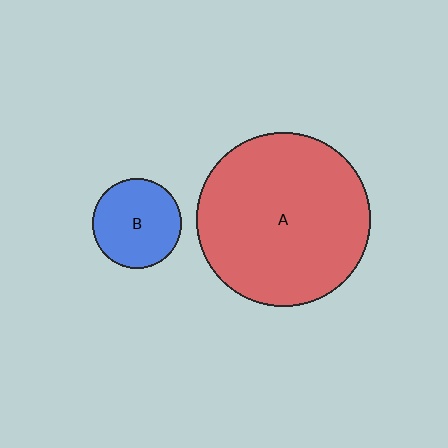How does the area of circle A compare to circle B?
Approximately 3.8 times.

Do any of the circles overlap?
No, none of the circles overlap.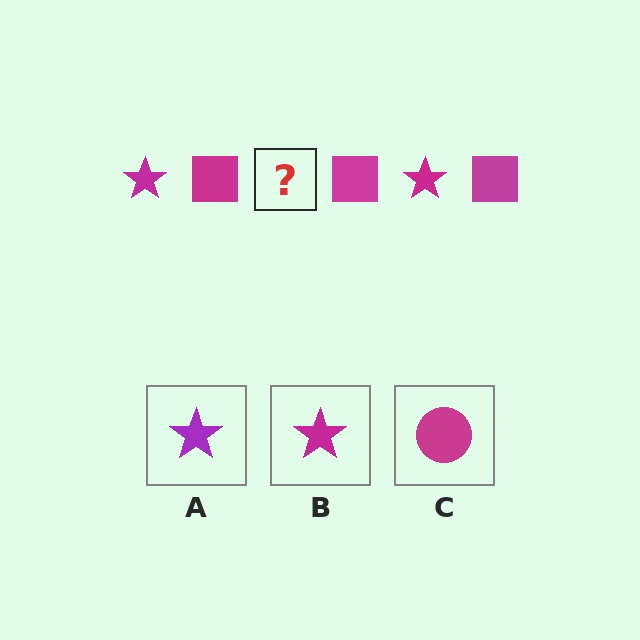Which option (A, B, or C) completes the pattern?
B.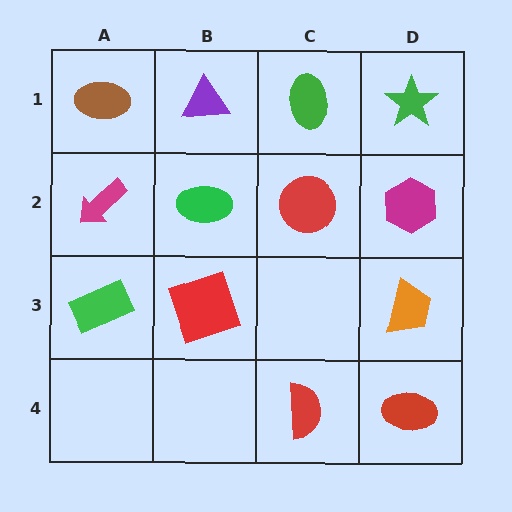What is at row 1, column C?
A green ellipse.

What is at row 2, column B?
A green ellipse.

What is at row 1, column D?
A green star.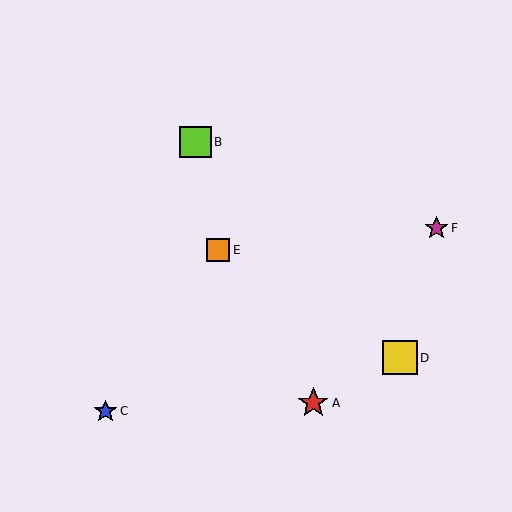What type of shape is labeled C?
Shape C is a blue star.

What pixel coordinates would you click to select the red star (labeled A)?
Click at (313, 403) to select the red star A.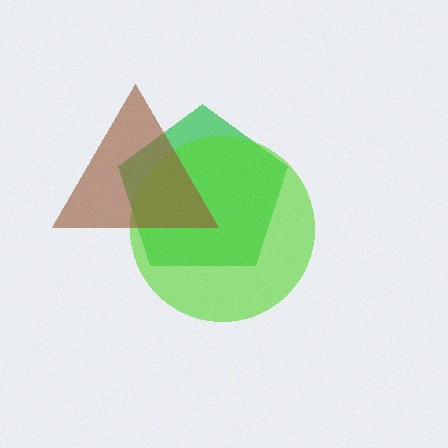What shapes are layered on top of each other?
The layered shapes are: a green pentagon, a lime circle, a brown triangle.